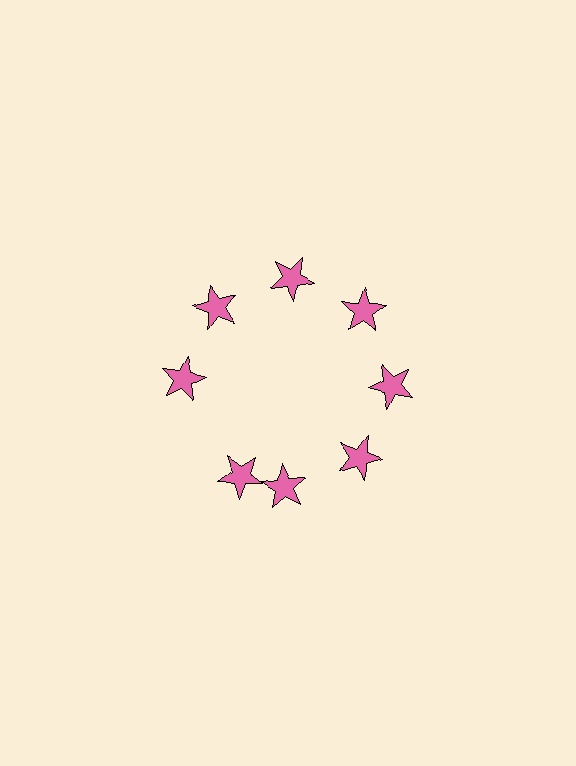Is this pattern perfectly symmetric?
No. The 8 pink stars are arranged in a ring, but one element near the 8 o'clock position is rotated out of alignment along the ring, breaking the 8-fold rotational symmetry.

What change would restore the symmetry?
The symmetry would be restored by rotating it back into even spacing with its neighbors so that all 8 stars sit at equal angles and equal distance from the center.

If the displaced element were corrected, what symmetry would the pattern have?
It would have 8-fold rotational symmetry — the pattern would map onto itself every 45 degrees.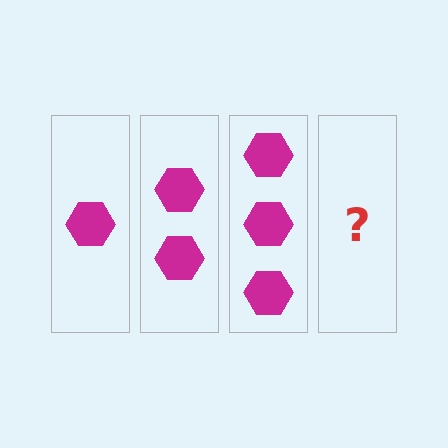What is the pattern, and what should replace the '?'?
The pattern is that each step adds one more hexagon. The '?' should be 4 hexagons.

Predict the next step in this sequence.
The next step is 4 hexagons.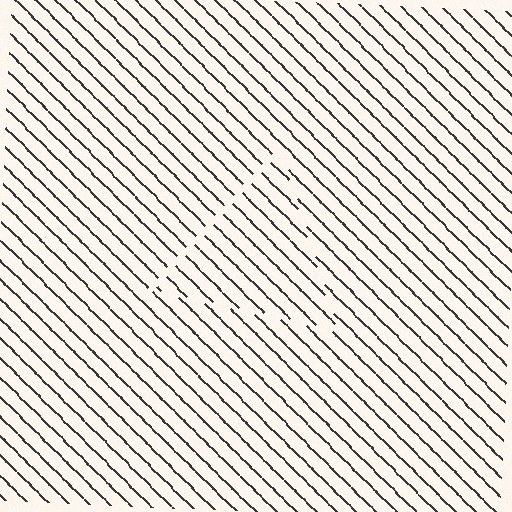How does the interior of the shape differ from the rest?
The interior of the shape contains the same grating, shifted by half a period — the contour is defined by the phase discontinuity where line-ends from the inner and outer gratings abut.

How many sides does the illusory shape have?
3 sides — the line-ends trace a triangle.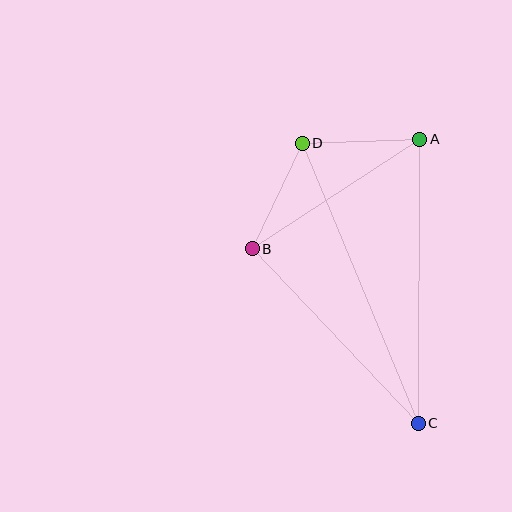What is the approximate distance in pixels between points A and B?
The distance between A and B is approximately 200 pixels.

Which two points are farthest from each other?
Points C and D are farthest from each other.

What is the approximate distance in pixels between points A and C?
The distance between A and C is approximately 284 pixels.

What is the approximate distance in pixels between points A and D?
The distance between A and D is approximately 117 pixels.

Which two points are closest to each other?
Points B and D are closest to each other.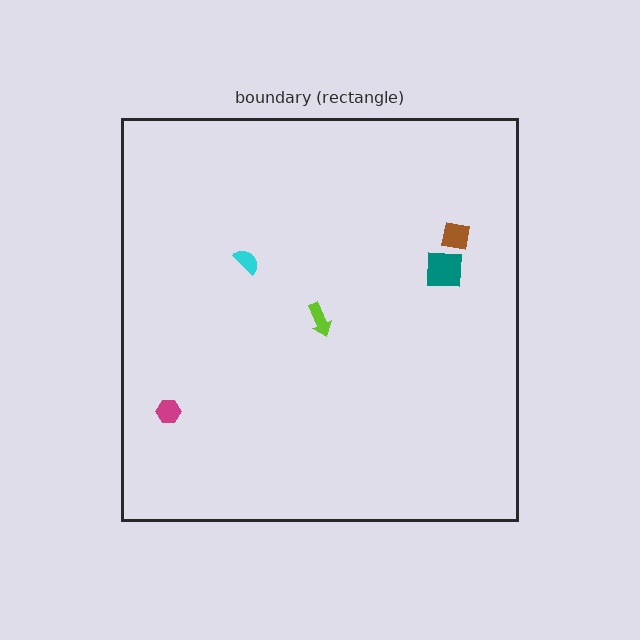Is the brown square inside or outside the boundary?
Inside.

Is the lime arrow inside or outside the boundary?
Inside.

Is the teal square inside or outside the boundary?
Inside.